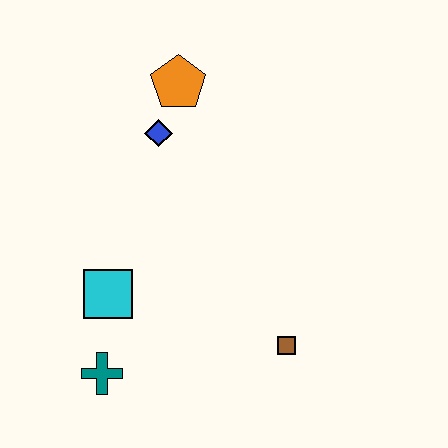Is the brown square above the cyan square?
No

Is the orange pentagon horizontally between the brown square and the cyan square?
Yes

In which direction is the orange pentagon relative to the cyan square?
The orange pentagon is above the cyan square.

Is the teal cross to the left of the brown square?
Yes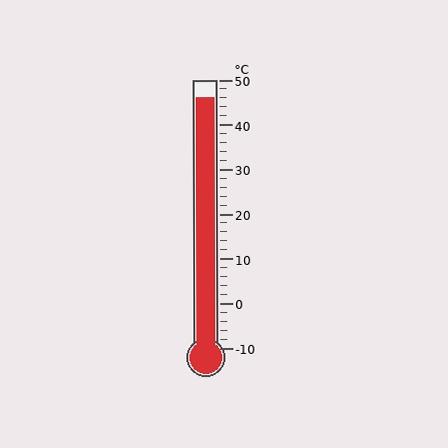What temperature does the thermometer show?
The thermometer shows approximately 46°C.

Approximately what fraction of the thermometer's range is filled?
The thermometer is filled to approximately 95% of its range.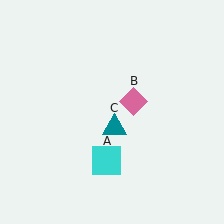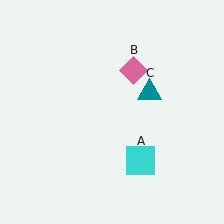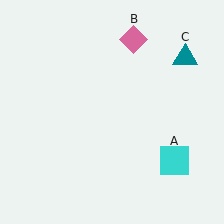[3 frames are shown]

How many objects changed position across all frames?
3 objects changed position: cyan square (object A), pink diamond (object B), teal triangle (object C).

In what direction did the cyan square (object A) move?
The cyan square (object A) moved right.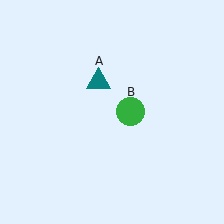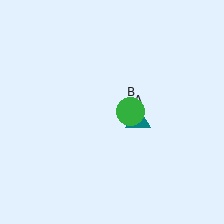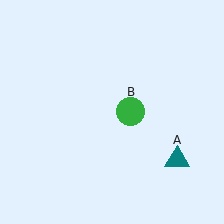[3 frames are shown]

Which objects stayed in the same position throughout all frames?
Green circle (object B) remained stationary.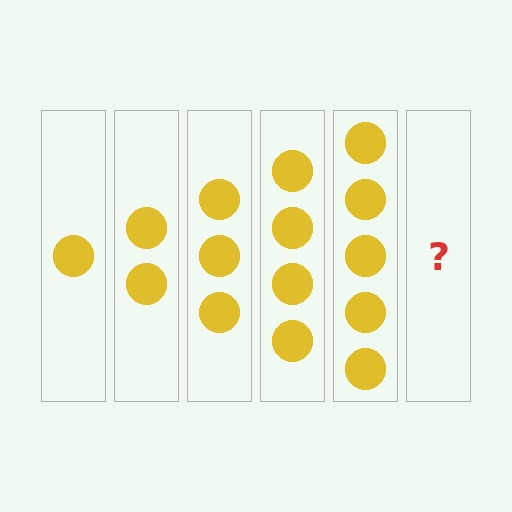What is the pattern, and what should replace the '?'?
The pattern is that each step adds one more circle. The '?' should be 6 circles.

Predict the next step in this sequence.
The next step is 6 circles.